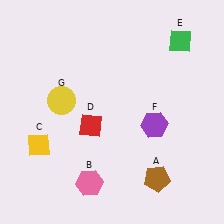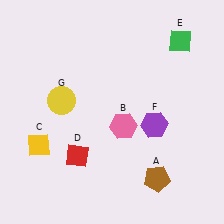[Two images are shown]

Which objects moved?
The objects that moved are: the pink hexagon (B), the red diamond (D).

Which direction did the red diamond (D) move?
The red diamond (D) moved down.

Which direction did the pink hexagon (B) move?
The pink hexagon (B) moved up.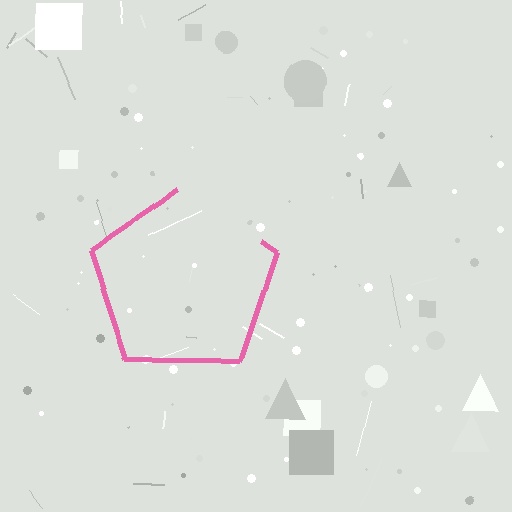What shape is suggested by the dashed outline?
The dashed outline suggests a pentagon.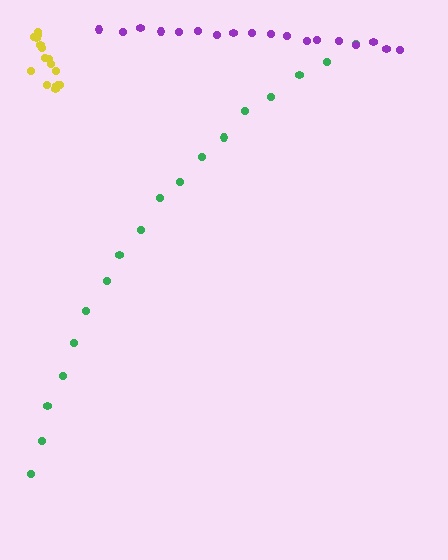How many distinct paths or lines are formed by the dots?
There are 3 distinct paths.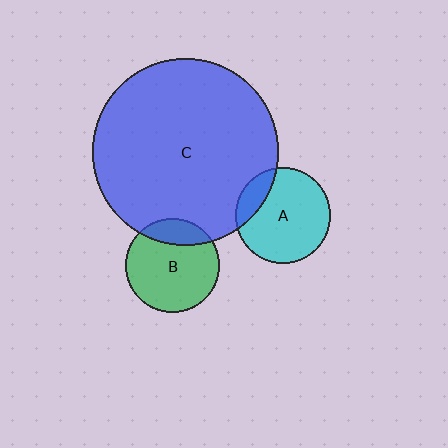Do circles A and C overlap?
Yes.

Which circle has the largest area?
Circle C (blue).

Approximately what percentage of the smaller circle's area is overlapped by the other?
Approximately 20%.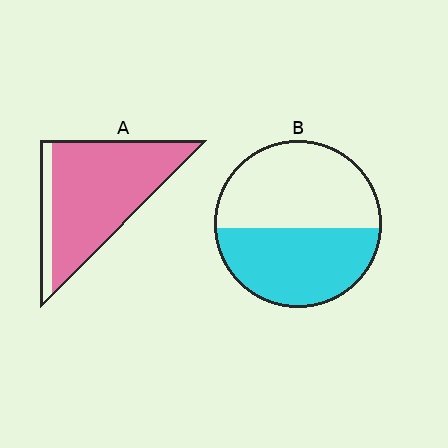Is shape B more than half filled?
Roughly half.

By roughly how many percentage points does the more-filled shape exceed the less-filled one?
By roughly 40 percentage points (A over B).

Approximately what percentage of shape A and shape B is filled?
A is approximately 85% and B is approximately 45%.